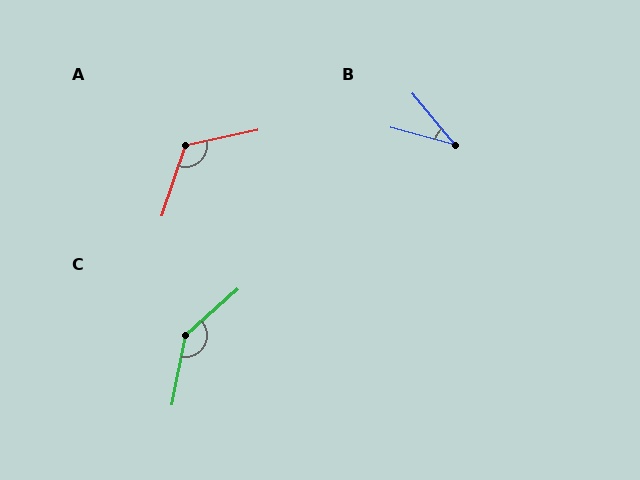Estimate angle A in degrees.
Approximately 120 degrees.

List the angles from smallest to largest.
B (35°), A (120°), C (143°).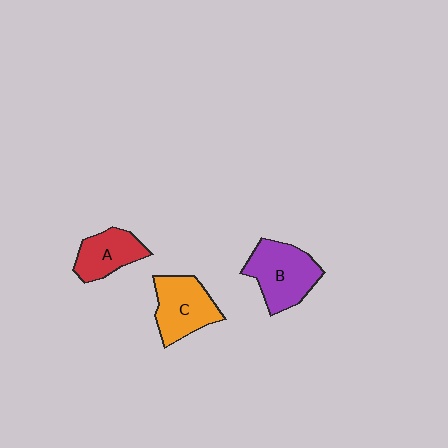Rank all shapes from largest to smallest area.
From largest to smallest: B (purple), C (orange), A (red).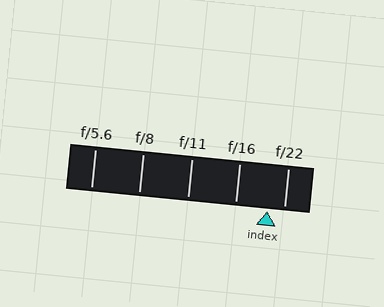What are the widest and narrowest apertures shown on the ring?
The widest aperture shown is f/5.6 and the narrowest is f/22.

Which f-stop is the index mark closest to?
The index mark is closest to f/22.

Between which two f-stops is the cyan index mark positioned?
The index mark is between f/16 and f/22.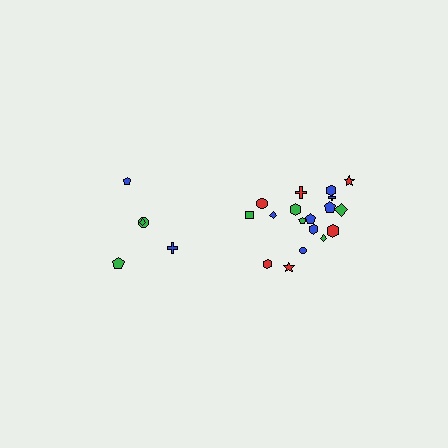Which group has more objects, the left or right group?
The right group.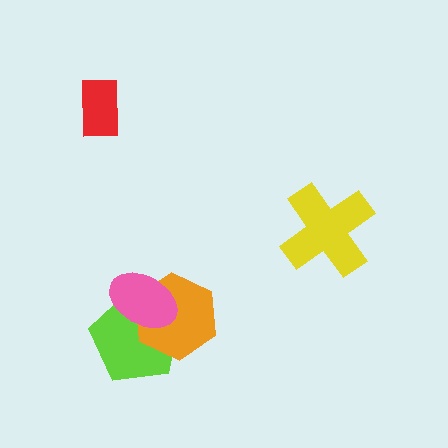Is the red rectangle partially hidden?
No, no other shape covers it.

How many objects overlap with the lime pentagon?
2 objects overlap with the lime pentagon.